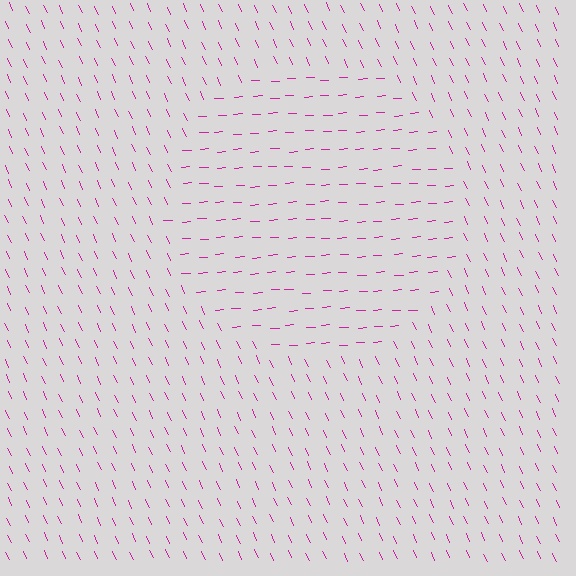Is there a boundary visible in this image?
Yes, there is a texture boundary formed by a change in line orientation.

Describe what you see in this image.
The image is filled with small magenta line segments. A circle region in the image has lines oriented differently from the surrounding lines, creating a visible texture boundary.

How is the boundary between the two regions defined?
The boundary is defined purely by a change in line orientation (approximately 69 degrees difference). All lines are the same color and thickness.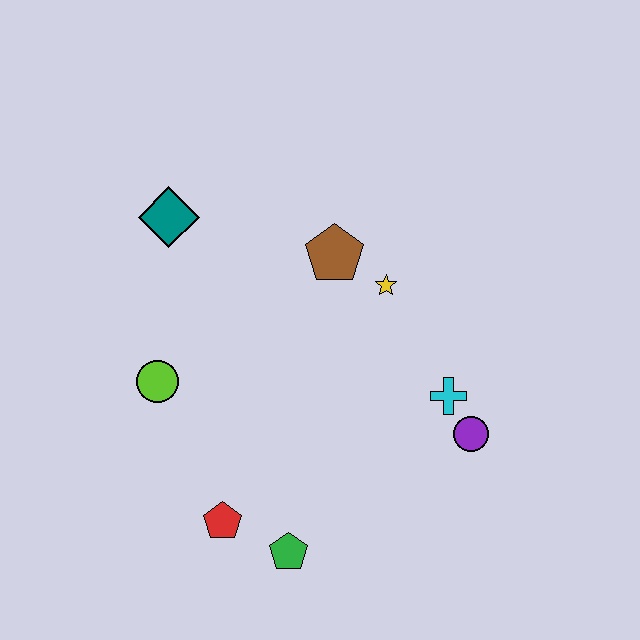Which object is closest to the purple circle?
The cyan cross is closest to the purple circle.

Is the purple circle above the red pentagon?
Yes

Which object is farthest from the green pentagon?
The teal diamond is farthest from the green pentagon.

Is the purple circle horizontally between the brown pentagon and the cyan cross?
No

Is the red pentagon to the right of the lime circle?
Yes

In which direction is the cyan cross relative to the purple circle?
The cyan cross is above the purple circle.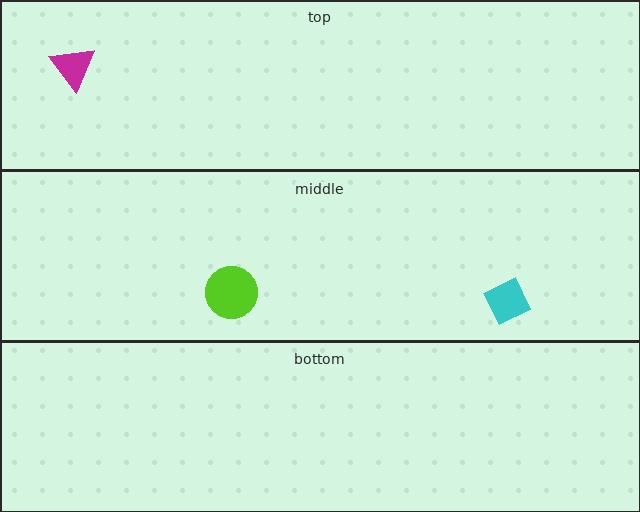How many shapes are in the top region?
1.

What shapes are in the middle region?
The cyan diamond, the lime circle.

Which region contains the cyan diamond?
The middle region.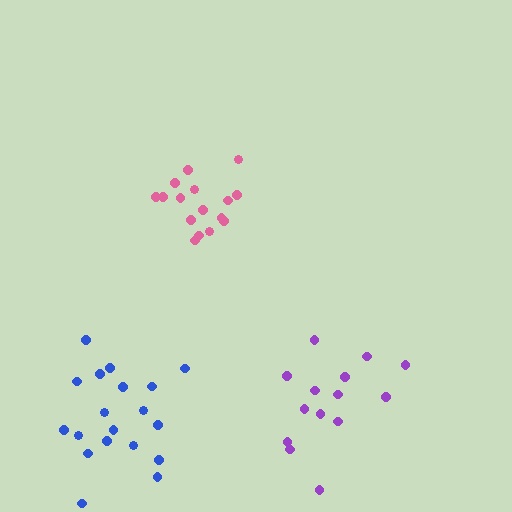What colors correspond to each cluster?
The clusters are colored: blue, pink, purple.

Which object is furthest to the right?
The purple cluster is rightmost.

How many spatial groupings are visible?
There are 3 spatial groupings.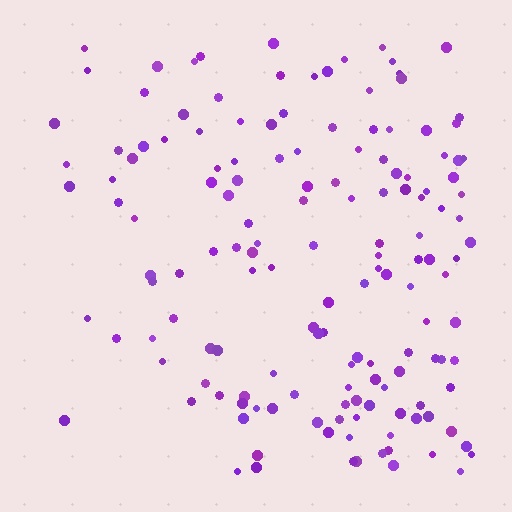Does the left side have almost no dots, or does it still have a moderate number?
Still a moderate number, just noticeably fewer than the right.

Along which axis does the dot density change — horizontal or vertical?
Horizontal.